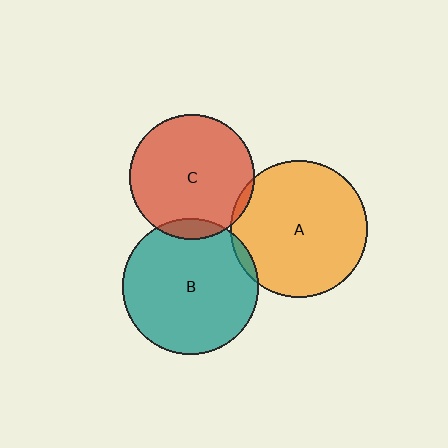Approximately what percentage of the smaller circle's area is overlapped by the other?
Approximately 5%.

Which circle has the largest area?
Circle A (orange).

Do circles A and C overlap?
Yes.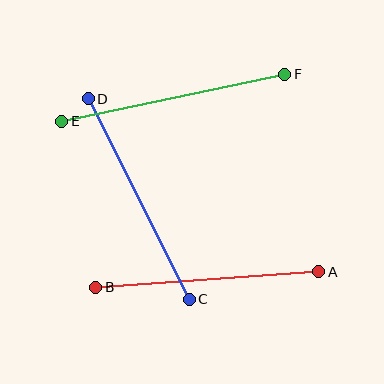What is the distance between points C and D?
The distance is approximately 225 pixels.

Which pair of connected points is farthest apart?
Points E and F are farthest apart.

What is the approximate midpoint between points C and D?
The midpoint is at approximately (139, 199) pixels.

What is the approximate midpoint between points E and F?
The midpoint is at approximately (173, 98) pixels.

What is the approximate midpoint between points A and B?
The midpoint is at approximately (207, 279) pixels.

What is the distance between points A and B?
The distance is approximately 223 pixels.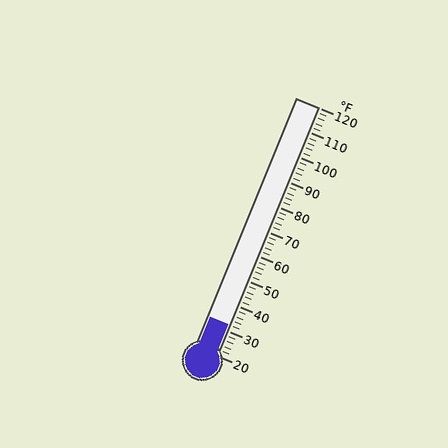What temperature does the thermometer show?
The thermometer shows approximately 32°F.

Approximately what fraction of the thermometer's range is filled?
The thermometer is filled to approximately 10% of its range.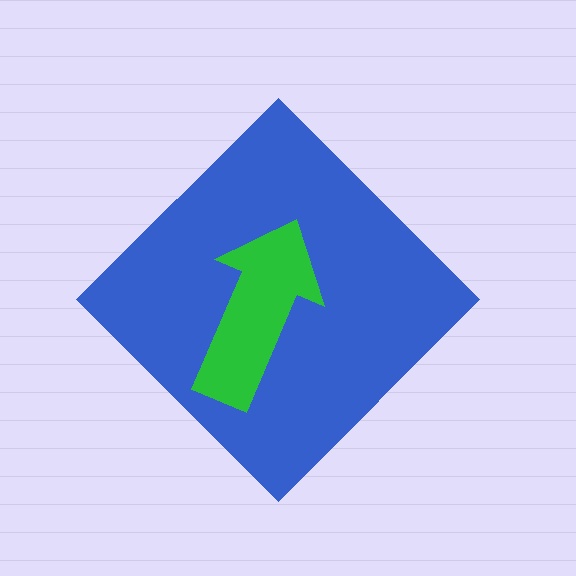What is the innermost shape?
The green arrow.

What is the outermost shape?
The blue diamond.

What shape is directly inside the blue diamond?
The green arrow.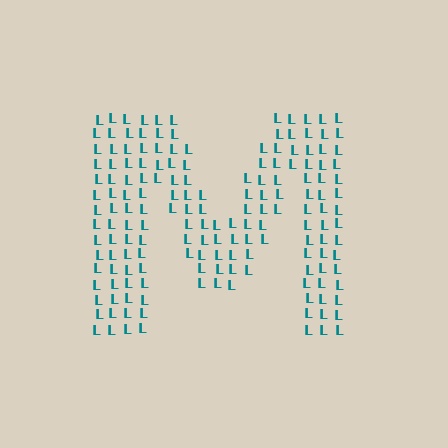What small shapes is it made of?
It is made of small letter L's.